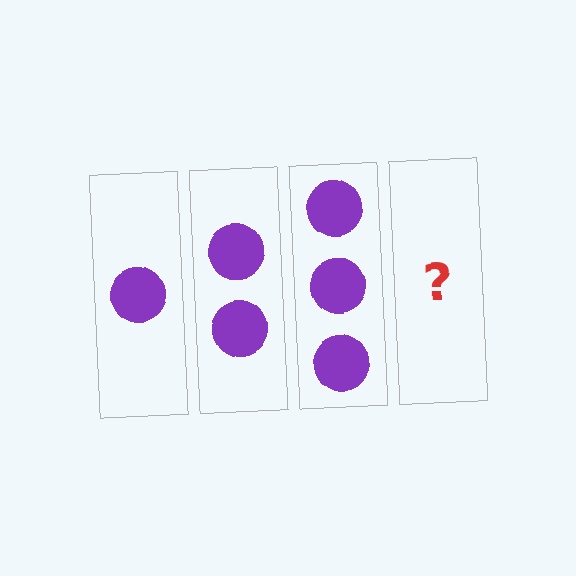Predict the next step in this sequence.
The next step is 4 circles.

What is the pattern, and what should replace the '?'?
The pattern is that each step adds one more circle. The '?' should be 4 circles.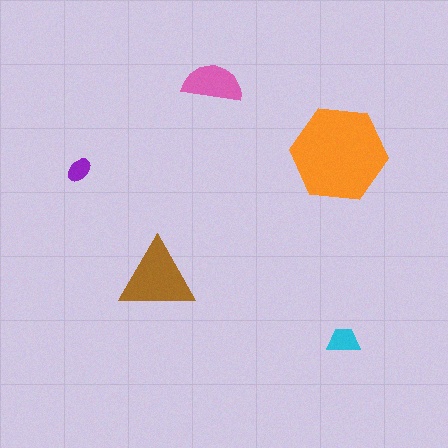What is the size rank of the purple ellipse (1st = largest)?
5th.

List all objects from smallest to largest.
The purple ellipse, the cyan trapezoid, the pink semicircle, the brown triangle, the orange hexagon.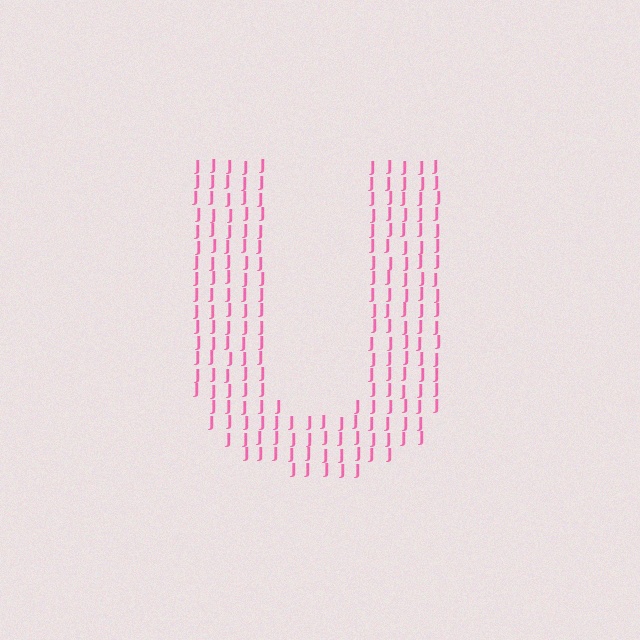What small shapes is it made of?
It is made of small letter J's.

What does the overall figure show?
The overall figure shows the letter U.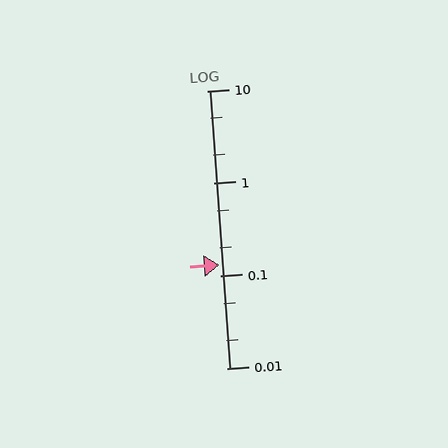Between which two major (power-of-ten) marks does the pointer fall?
The pointer is between 0.1 and 1.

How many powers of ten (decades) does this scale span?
The scale spans 3 decades, from 0.01 to 10.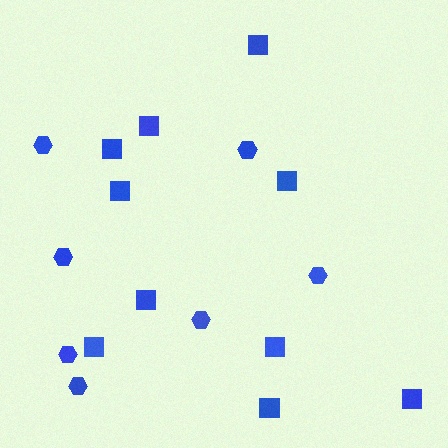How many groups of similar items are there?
There are 2 groups: one group of hexagons (7) and one group of squares (10).